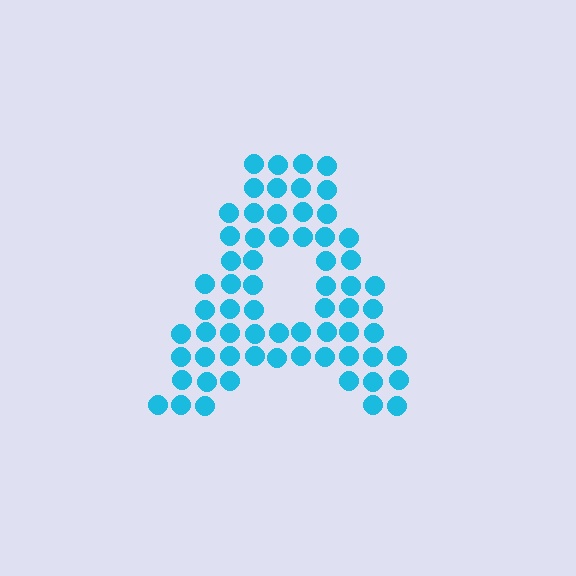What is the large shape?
The large shape is the letter A.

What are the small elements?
The small elements are circles.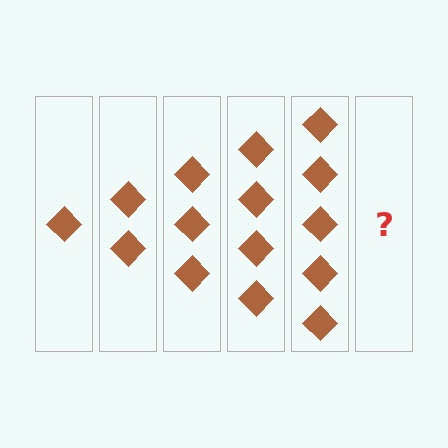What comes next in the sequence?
The next element should be 6 diamonds.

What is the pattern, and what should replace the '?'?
The pattern is that each step adds one more diamond. The '?' should be 6 diamonds.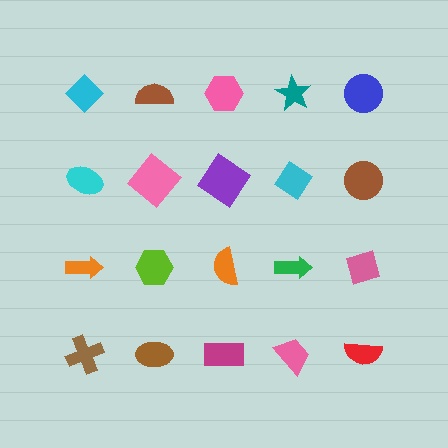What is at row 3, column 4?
A green arrow.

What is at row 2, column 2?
A pink diamond.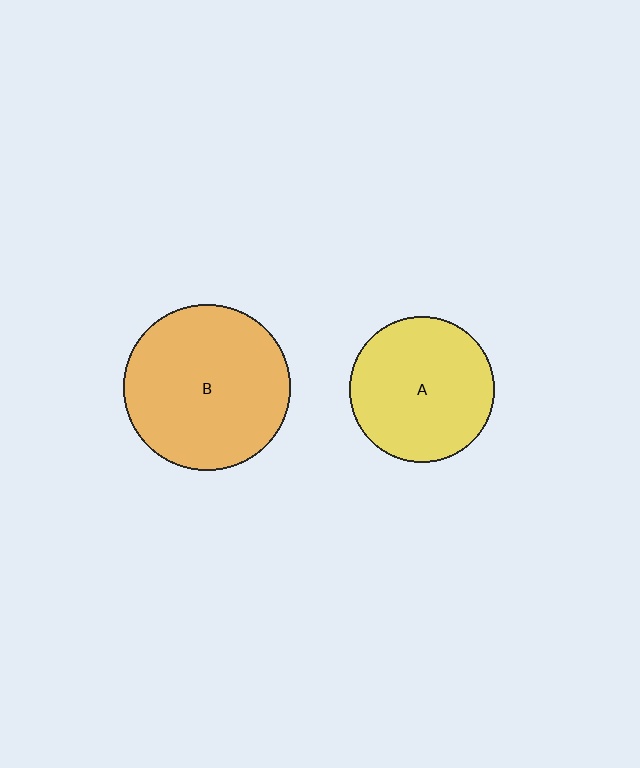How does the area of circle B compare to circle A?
Approximately 1.3 times.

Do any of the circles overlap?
No, none of the circles overlap.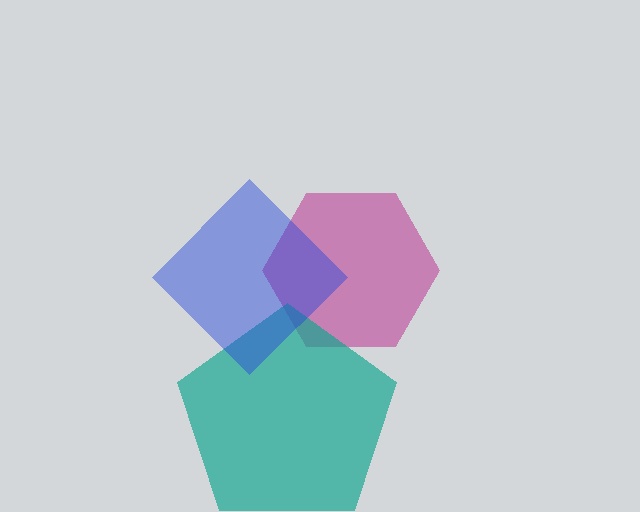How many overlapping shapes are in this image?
There are 3 overlapping shapes in the image.